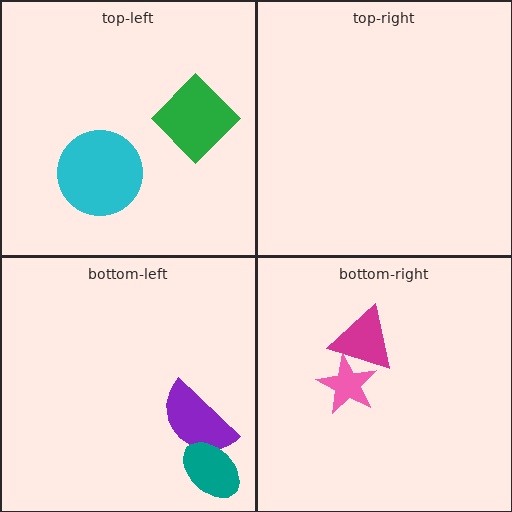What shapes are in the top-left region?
The cyan circle, the green diamond.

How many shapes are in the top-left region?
2.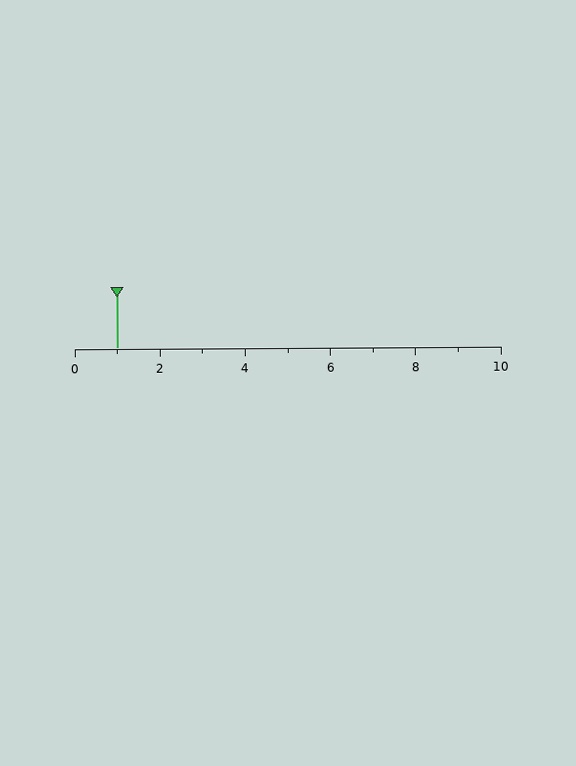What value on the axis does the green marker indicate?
The marker indicates approximately 1.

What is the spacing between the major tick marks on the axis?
The major ticks are spaced 2 apart.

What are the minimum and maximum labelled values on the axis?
The axis runs from 0 to 10.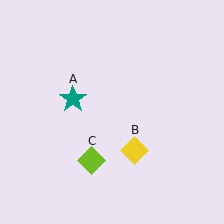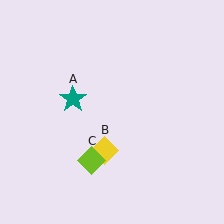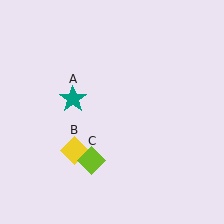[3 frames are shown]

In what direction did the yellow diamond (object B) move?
The yellow diamond (object B) moved left.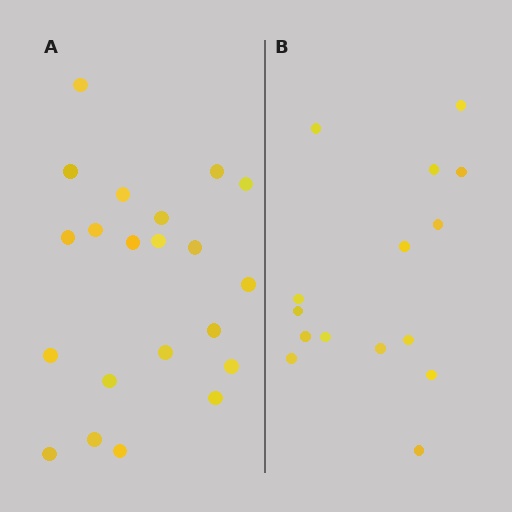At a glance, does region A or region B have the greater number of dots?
Region A (the left region) has more dots.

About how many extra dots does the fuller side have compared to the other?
Region A has about 6 more dots than region B.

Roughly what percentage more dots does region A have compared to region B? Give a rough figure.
About 40% more.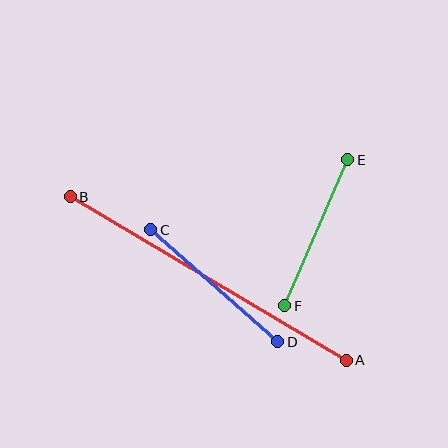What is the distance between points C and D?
The distance is approximately 170 pixels.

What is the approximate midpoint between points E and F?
The midpoint is at approximately (316, 233) pixels.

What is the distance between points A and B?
The distance is approximately 321 pixels.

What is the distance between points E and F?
The distance is approximately 159 pixels.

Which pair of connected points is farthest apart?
Points A and B are farthest apart.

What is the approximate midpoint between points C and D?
The midpoint is at approximately (214, 286) pixels.